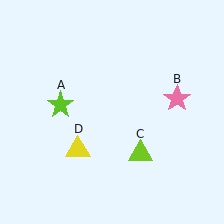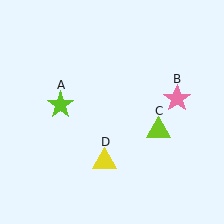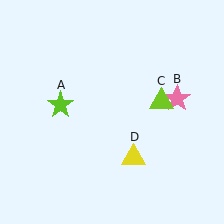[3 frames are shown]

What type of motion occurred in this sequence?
The lime triangle (object C), yellow triangle (object D) rotated counterclockwise around the center of the scene.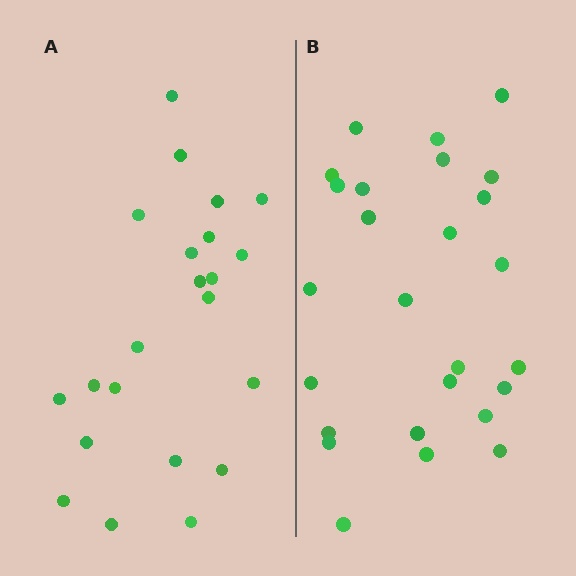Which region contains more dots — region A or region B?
Region B (the right region) has more dots.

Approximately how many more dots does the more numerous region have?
Region B has about 4 more dots than region A.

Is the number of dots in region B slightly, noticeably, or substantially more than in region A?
Region B has only slightly more — the two regions are fairly close. The ratio is roughly 1.2 to 1.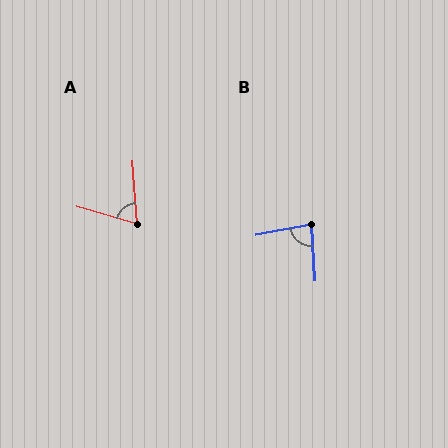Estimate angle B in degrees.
Approximately 83 degrees.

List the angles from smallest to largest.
A (70°), B (83°).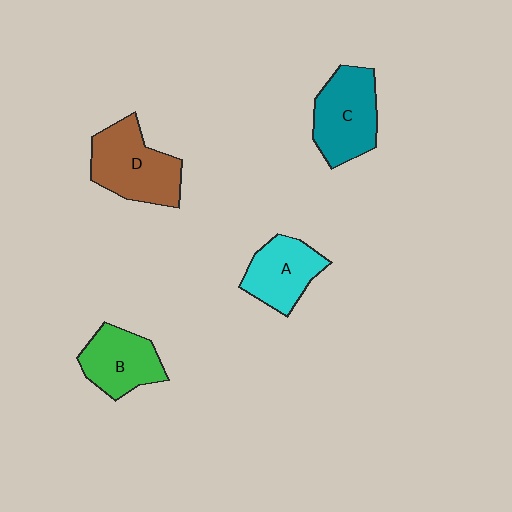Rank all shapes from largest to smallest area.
From largest to smallest: D (brown), C (teal), B (green), A (cyan).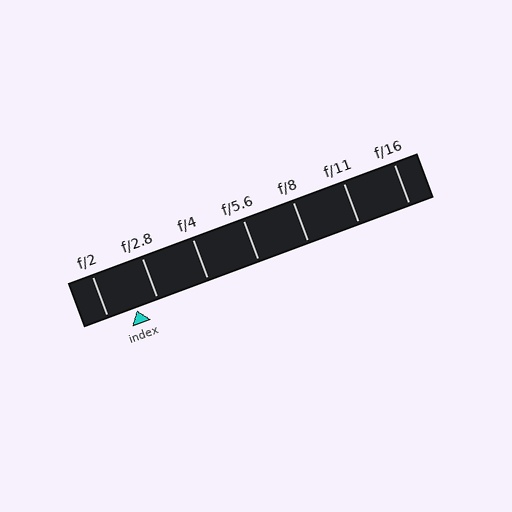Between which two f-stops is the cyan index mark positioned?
The index mark is between f/2 and f/2.8.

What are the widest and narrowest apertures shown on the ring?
The widest aperture shown is f/2 and the narrowest is f/16.